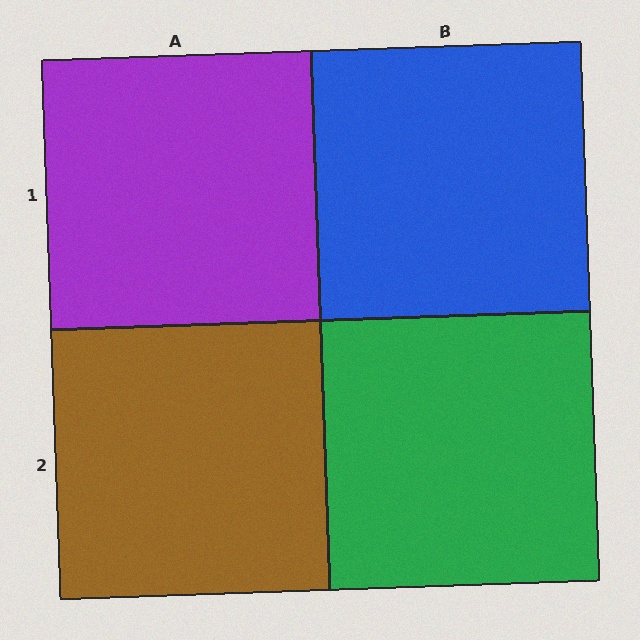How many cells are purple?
1 cell is purple.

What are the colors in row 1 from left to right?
Purple, blue.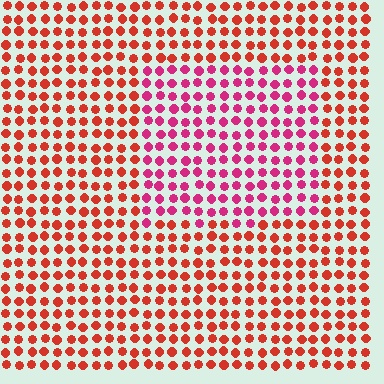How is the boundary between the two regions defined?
The boundary is defined purely by a slight shift in hue (about 36 degrees). Spacing, size, and orientation are identical on both sides.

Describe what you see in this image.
The image is filled with small red elements in a uniform arrangement. A rectangle-shaped region is visible where the elements are tinted to a slightly different hue, forming a subtle color boundary.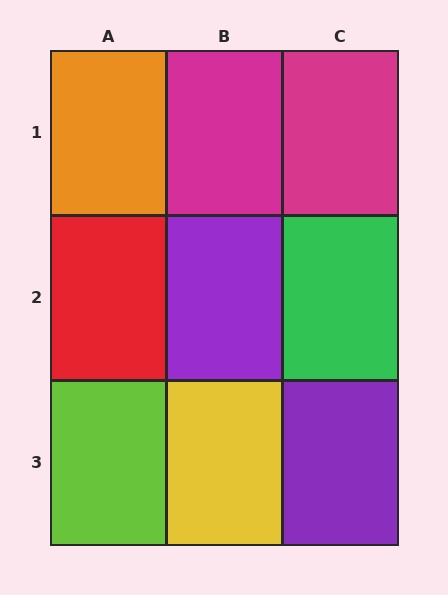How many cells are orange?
1 cell is orange.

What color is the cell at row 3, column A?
Lime.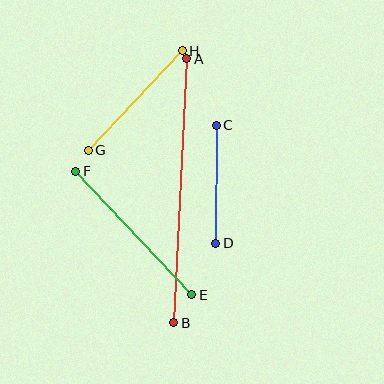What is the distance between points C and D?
The distance is approximately 118 pixels.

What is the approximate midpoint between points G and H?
The midpoint is at approximately (135, 101) pixels.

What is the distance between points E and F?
The distance is approximately 170 pixels.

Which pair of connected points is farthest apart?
Points A and B are farthest apart.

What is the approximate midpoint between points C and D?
The midpoint is at approximately (216, 184) pixels.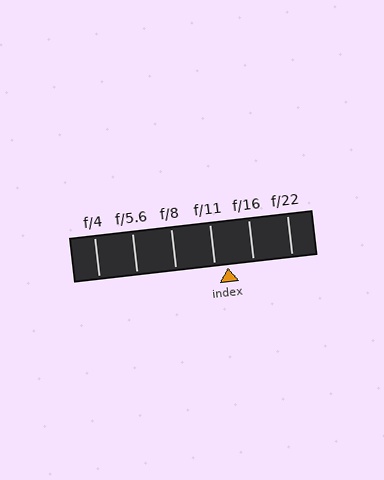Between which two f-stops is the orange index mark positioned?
The index mark is between f/11 and f/16.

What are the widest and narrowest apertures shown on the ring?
The widest aperture shown is f/4 and the narrowest is f/22.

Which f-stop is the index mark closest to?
The index mark is closest to f/11.